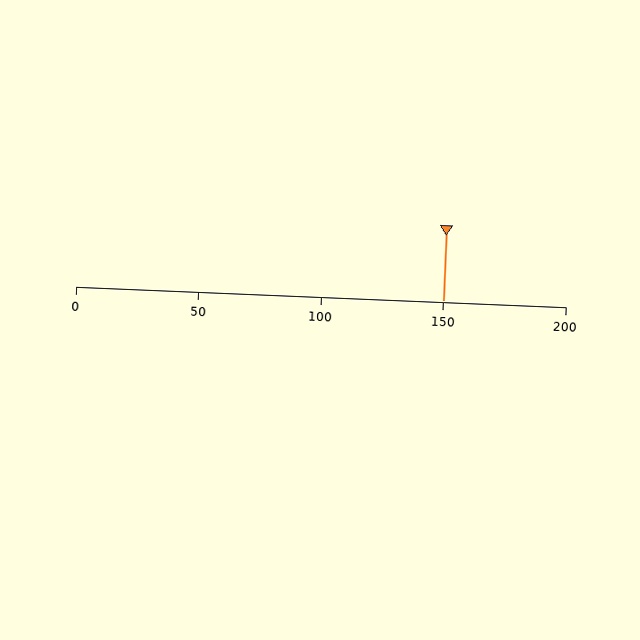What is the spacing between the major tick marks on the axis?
The major ticks are spaced 50 apart.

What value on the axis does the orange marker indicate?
The marker indicates approximately 150.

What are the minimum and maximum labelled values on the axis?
The axis runs from 0 to 200.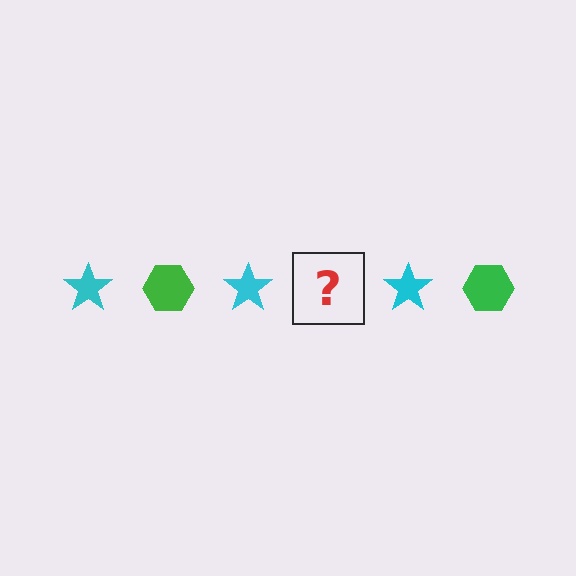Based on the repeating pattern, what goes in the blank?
The blank should be a green hexagon.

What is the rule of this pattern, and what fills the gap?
The rule is that the pattern alternates between cyan star and green hexagon. The gap should be filled with a green hexagon.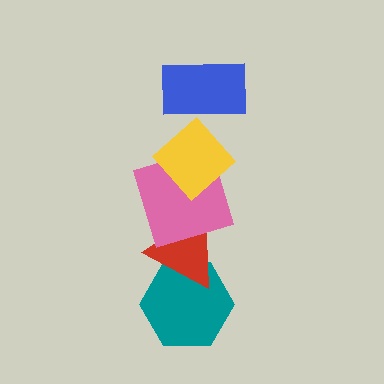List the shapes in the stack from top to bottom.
From top to bottom: the blue rectangle, the yellow diamond, the pink square, the red triangle, the teal hexagon.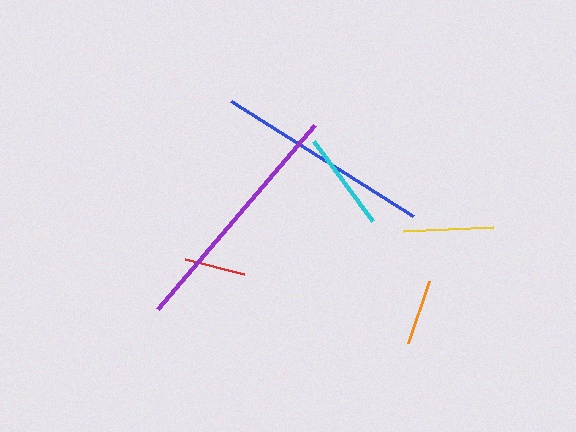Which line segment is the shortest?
The red line is the shortest at approximately 61 pixels.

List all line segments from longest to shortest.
From longest to shortest: purple, blue, cyan, yellow, orange, red.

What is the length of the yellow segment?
The yellow segment is approximately 90 pixels long.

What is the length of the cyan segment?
The cyan segment is approximately 99 pixels long.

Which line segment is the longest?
The purple line is the longest at approximately 241 pixels.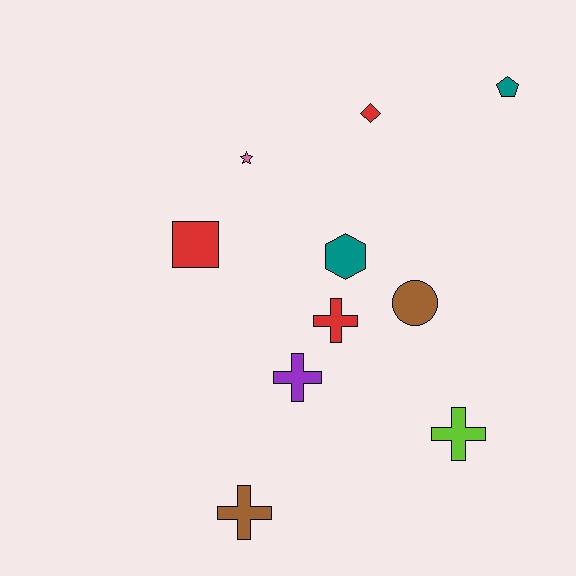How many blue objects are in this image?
There are no blue objects.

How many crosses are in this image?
There are 4 crosses.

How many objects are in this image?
There are 10 objects.